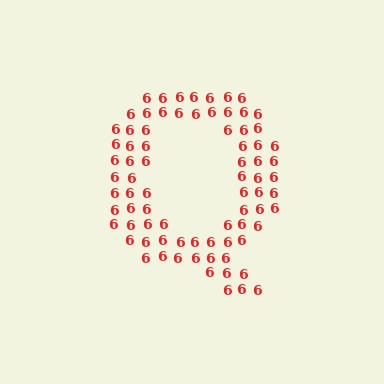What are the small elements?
The small elements are digit 6's.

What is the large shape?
The large shape is the letter Q.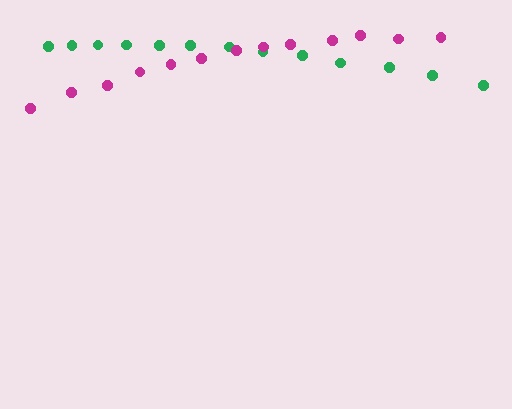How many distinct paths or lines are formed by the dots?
There are 2 distinct paths.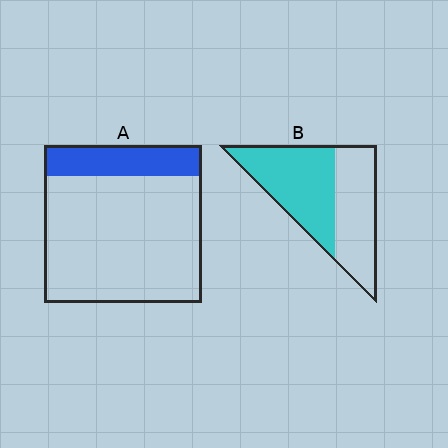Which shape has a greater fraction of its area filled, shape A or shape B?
Shape B.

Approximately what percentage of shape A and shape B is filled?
A is approximately 20% and B is approximately 55%.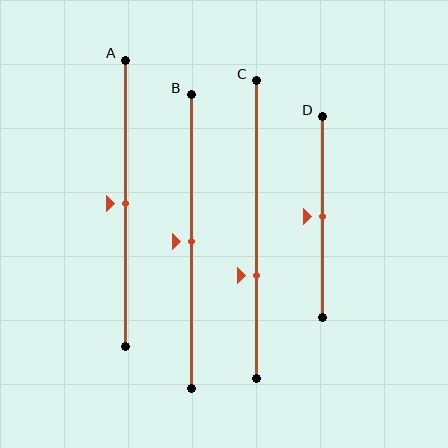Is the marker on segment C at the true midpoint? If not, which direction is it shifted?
No, the marker on segment C is shifted downward by about 15% of the segment length.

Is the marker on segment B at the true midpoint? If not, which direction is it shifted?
Yes, the marker on segment B is at the true midpoint.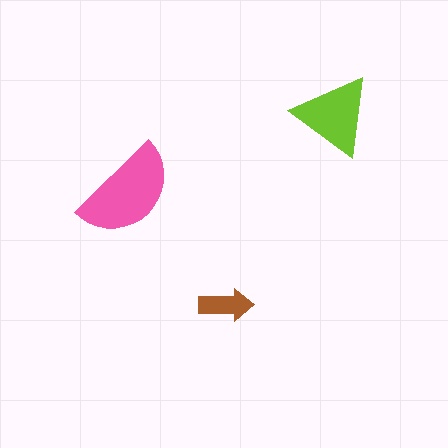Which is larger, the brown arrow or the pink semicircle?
The pink semicircle.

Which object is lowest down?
The brown arrow is bottommost.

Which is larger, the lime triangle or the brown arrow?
The lime triangle.